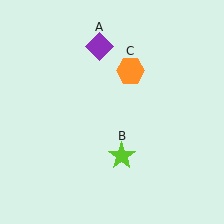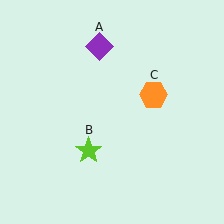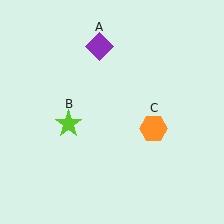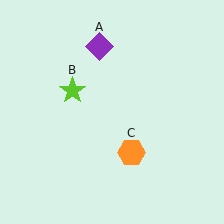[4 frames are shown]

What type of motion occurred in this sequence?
The lime star (object B), orange hexagon (object C) rotated clockwise around the center of the scene.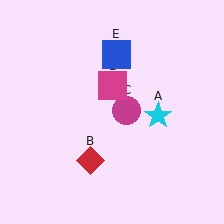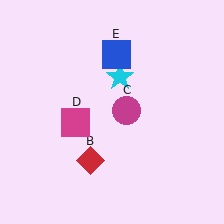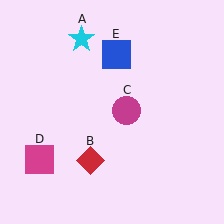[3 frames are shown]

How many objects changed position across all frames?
2 objects changed position: cyan star (object A), magenta square (object D).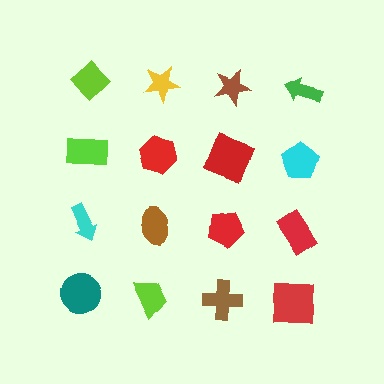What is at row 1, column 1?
A lime diamond.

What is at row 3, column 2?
A brown ellipse.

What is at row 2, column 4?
A cyan pentagon.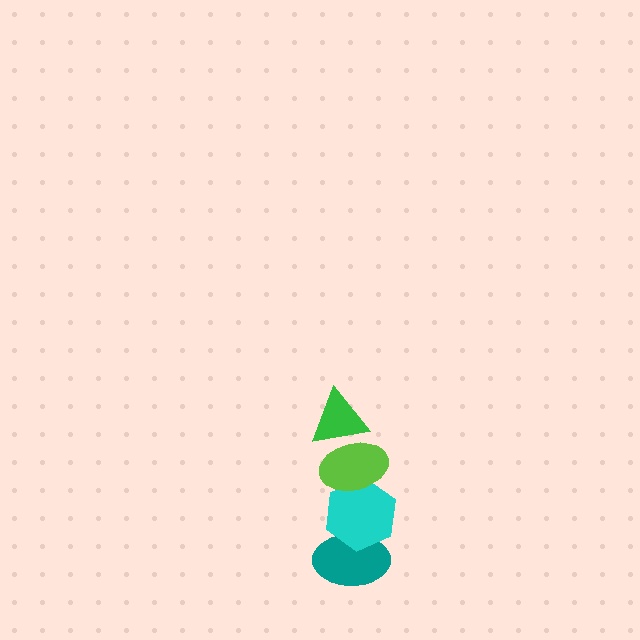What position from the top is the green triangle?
The green triangle is 1st from the top.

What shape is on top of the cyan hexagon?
The lime ellipse is on top of the cyan hexagon.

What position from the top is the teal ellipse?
The teal ellipse is 4th from the top.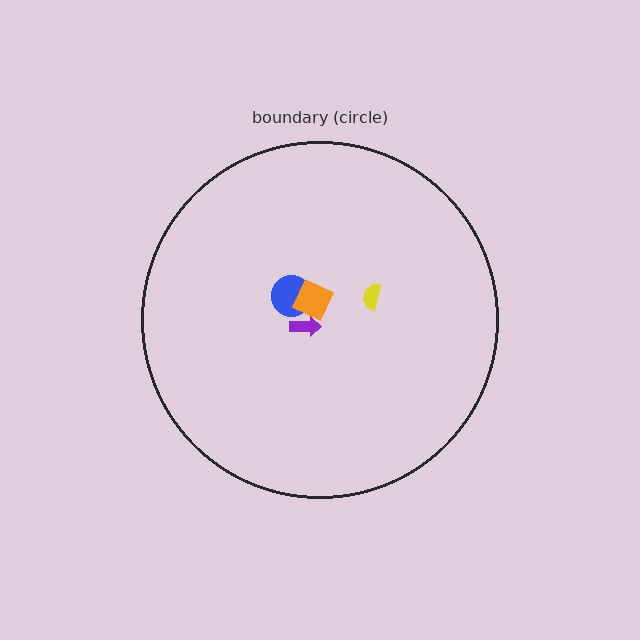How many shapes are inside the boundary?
4 inside, 0 outside.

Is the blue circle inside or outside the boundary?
Inside.